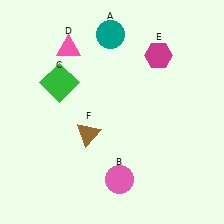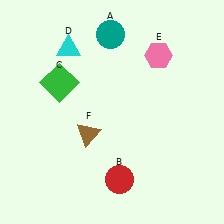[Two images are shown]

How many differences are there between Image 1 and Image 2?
There are 3 differences between the two images.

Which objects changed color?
B changed from pink to red. D changed from pink to cyan. E changed from magenta to pink.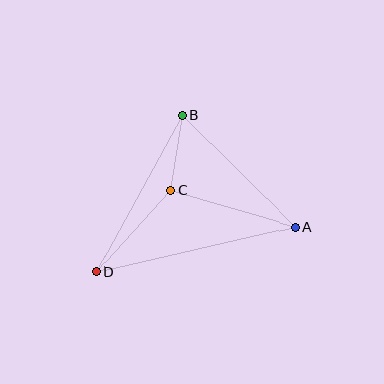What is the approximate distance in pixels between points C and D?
The distance between C and D is approximately 111 pixels.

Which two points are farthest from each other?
Points A and D are farthest from each other.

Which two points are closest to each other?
Points B and C are closest to each other.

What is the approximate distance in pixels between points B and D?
The distance between B and D is approximately 179 pixels.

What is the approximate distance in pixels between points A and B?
The distance between A and B is approximately 158 pixels.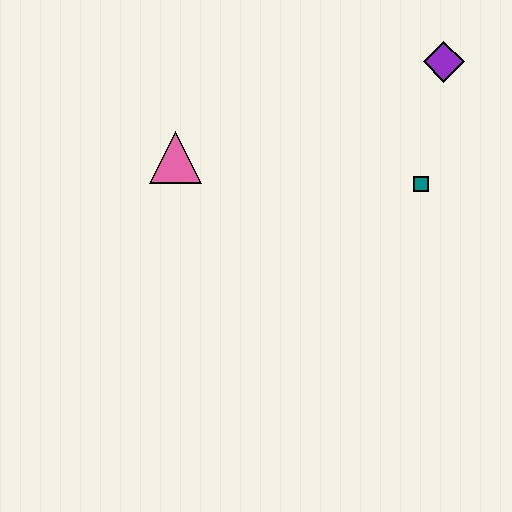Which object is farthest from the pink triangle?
The purple diamond is farthest from the pink triangle.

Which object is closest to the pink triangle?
The teal square is closest to the pink triangle.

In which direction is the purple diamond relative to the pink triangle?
The purple diamond is to the right of the pink triangle.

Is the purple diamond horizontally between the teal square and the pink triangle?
No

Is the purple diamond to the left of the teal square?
No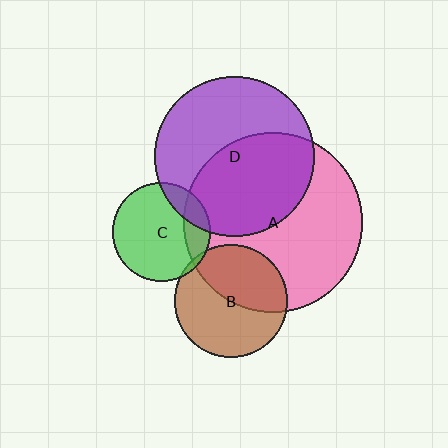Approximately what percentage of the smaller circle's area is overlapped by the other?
Approximately 45%.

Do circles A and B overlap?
Yes.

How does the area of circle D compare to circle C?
Approximately 2.6 times.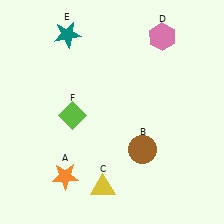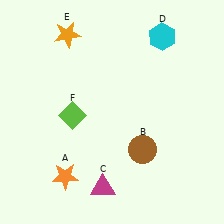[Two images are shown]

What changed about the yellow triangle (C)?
In Image 1, C is yellow. In Image 2, it changed to magenta.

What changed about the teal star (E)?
In Image 1, E is teal. In Image 2, it changed to orange.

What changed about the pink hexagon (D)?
In Image 1, D is pink. In Image 2, it changed to cyan.